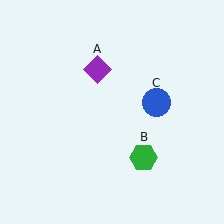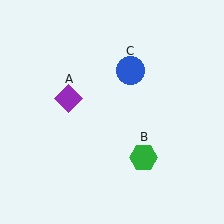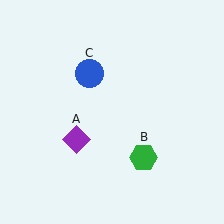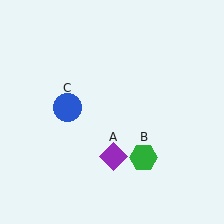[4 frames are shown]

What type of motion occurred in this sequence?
The purple diamond (object A), blue circle (object C) rotated counterclockwise around the center of the scene.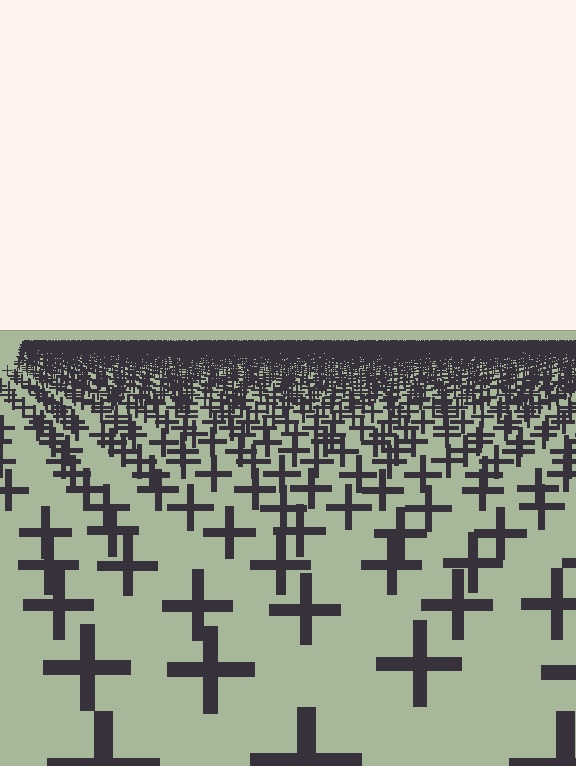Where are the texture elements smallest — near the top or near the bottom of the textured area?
Near the top.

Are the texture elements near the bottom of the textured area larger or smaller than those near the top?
Larger. Near the bottom, elements are closer to the viewer and appear at a bigger on-screen size.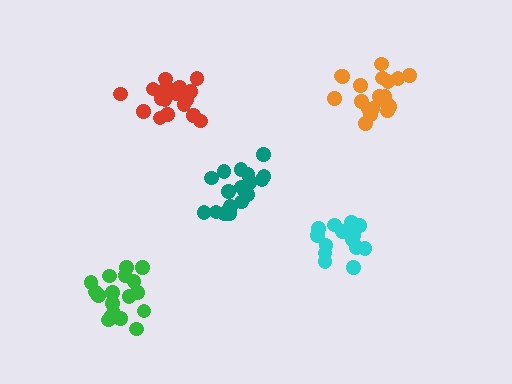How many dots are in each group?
Group 1: 19 dots, Group 2: 16 dots, Group 3: 21 dots, Group 4: 19 dots, Group 5: 19 dots (94 total).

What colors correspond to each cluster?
The clusters are colored: orange, cyan, red, green, teal.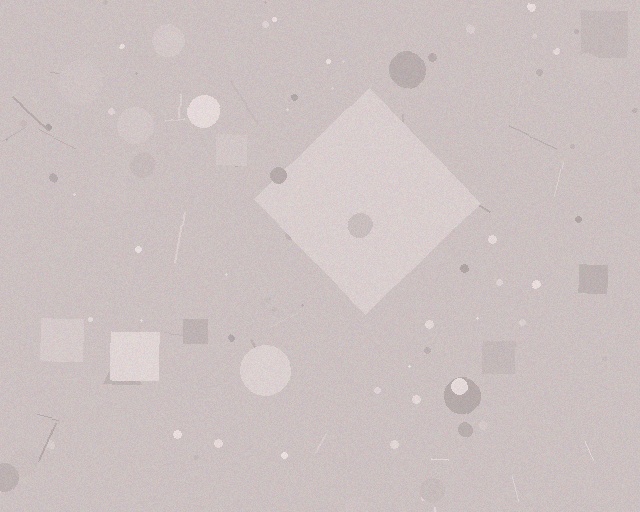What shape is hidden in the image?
A diamond is hidden in the image.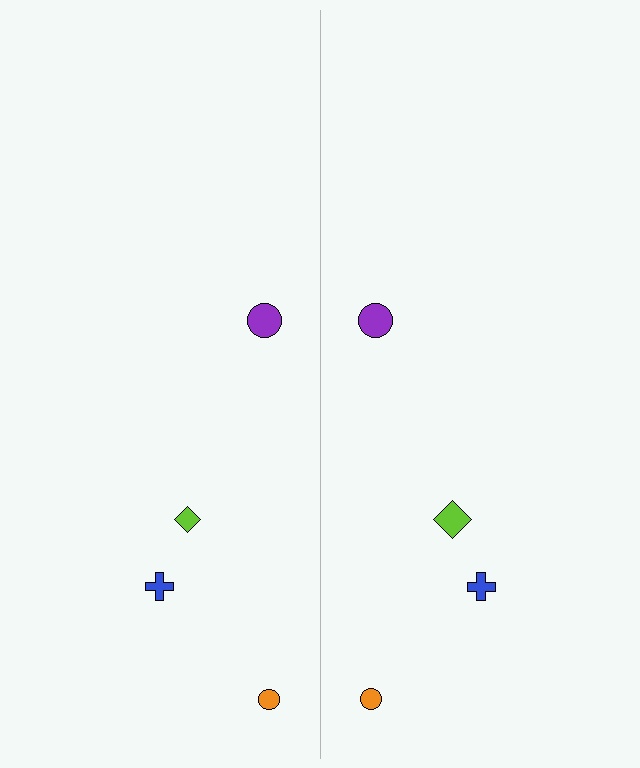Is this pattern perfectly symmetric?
No, the pattern is not perfectly symmetric. The lime diamond on the right side has a different size than its mirror counterpart.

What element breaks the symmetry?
The lime diamond on the right side has a different size than its mirror counterpart.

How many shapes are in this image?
There are 8 shapes in this image.